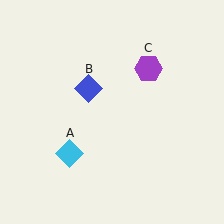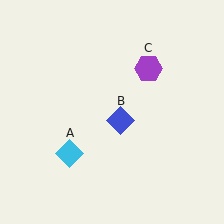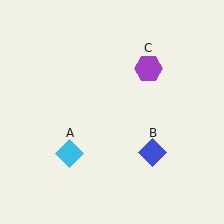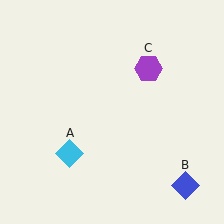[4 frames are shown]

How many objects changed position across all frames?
1 object changed position: blue diamond (object B).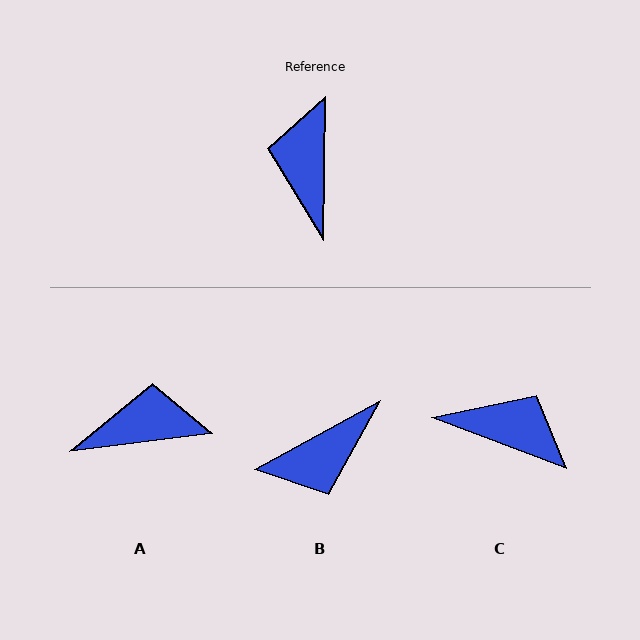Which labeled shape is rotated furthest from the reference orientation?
B, about 119 degrees away.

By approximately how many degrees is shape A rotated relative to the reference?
Approximately 82 degrees clockwise.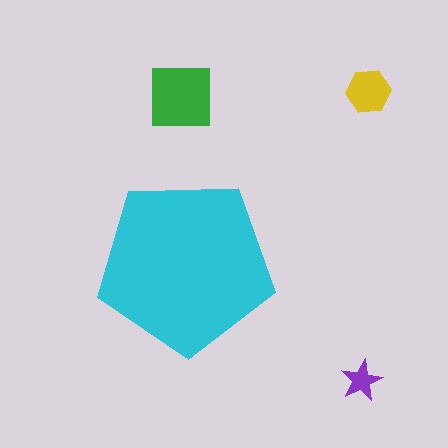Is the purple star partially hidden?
No, the purple star is fully visible.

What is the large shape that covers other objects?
A cyan pentagon.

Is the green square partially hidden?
No, the green square is fully visible.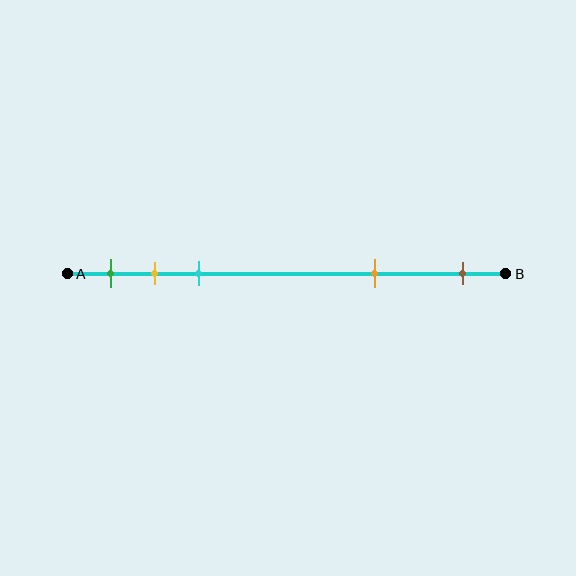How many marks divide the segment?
There are 5 marks dividing the segment.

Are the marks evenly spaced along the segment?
No, the marks are not evenly spaced.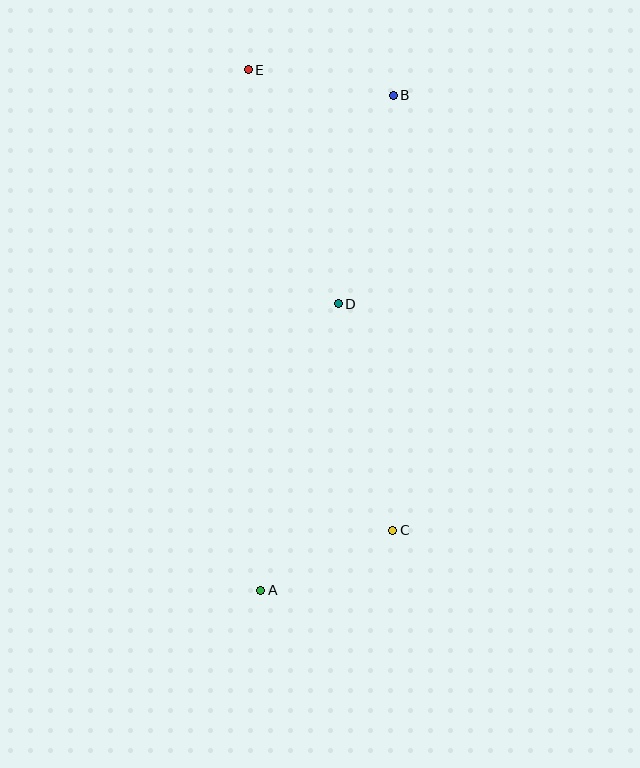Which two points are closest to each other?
Points A and C are closest to each other.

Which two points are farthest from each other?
Points A and E are farthest from each other.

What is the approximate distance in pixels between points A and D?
The distance between A and D is approximately 297 pixels.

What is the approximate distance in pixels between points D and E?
The distance between D and E is approximately 251 pixels.